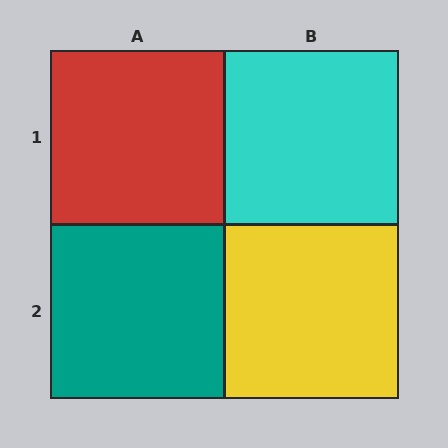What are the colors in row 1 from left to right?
Red, cyan.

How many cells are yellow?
1 cell is yellow.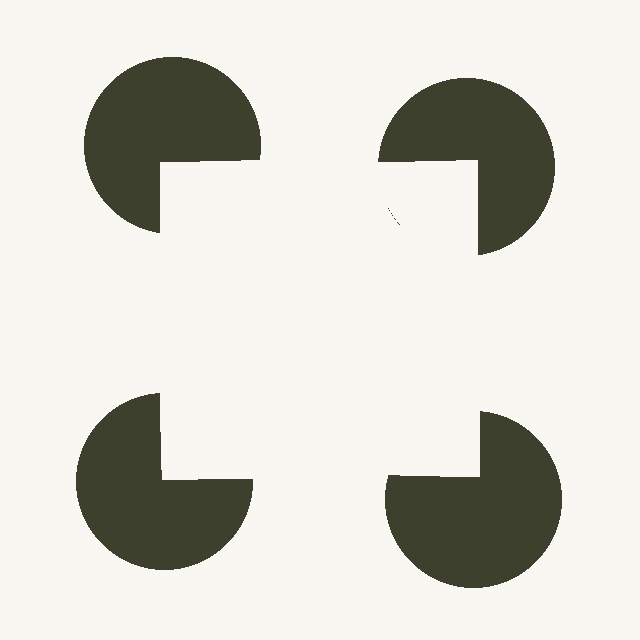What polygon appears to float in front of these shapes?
An illusory square — its edges are inferred from the aligned wedge cuts in the pac-man discs, not physically drawn.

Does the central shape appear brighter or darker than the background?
It typically appears slightly brighter than the background, even though no actual brightness change is drawn.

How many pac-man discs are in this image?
There are 4 — one at each vertex of the illusory square.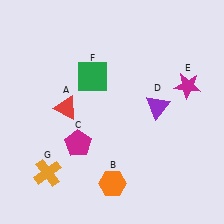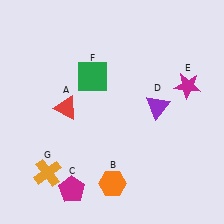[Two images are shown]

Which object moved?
The magenta pentagon (C) moved down.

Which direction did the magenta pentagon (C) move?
The magenta pentagon (C) moved down.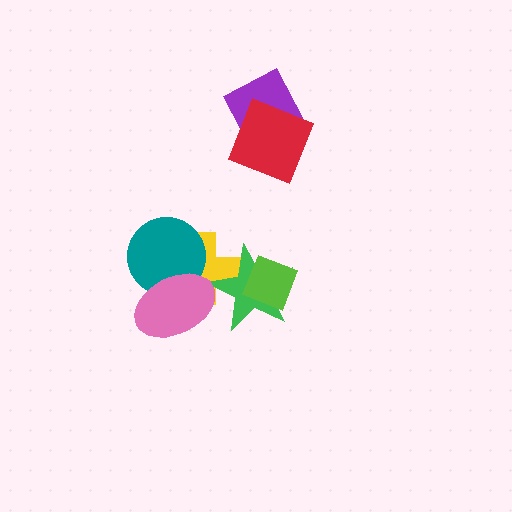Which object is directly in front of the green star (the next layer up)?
The lime diamond is directly in front of the green star.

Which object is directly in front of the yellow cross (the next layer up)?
The green star is directly in front of the yellow cross.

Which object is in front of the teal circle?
The pink ellipse is in front of the teal circle.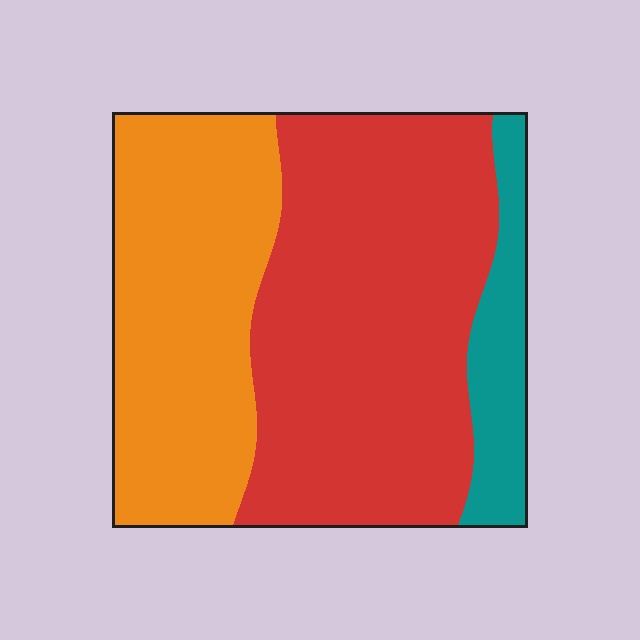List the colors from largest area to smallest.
From largest to smallest: red, orange, teal.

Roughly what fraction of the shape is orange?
Orange takes up about three eighths (3/8) of the shape.